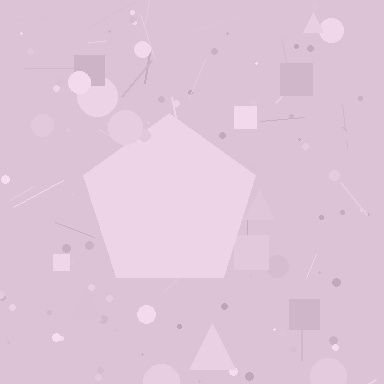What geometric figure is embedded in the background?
A pentagon is embedded in the background.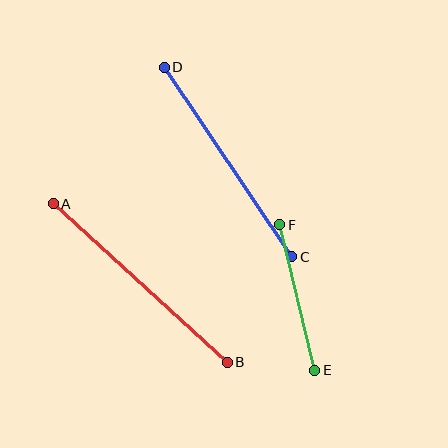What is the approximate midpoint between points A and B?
The midpoint is at approximately (140, 283) pixels.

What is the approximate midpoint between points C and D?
The midpoint is at approximately (228, 162) pixels.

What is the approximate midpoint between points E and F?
The midpoint is at approximately (297, 298) pixels.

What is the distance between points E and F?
The distance is approximately 149 pixels.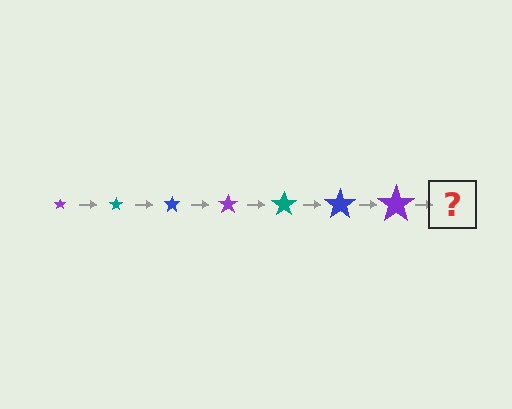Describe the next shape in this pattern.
It should be a teal star, larger than the previous one.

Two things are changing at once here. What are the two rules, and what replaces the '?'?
The two rules are that the star grows larger each step and the color cycles through purple, teal, and blue. The '?' should be a teal star, larger than the previous one.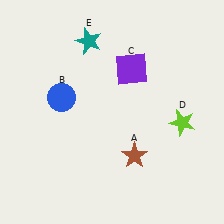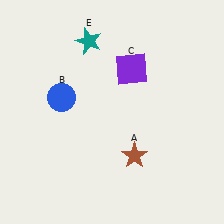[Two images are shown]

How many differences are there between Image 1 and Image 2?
There is 1 difference between the two images.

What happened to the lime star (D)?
The lime star (D) was removed in Image 2. It was in the bottom-right area of Image 1.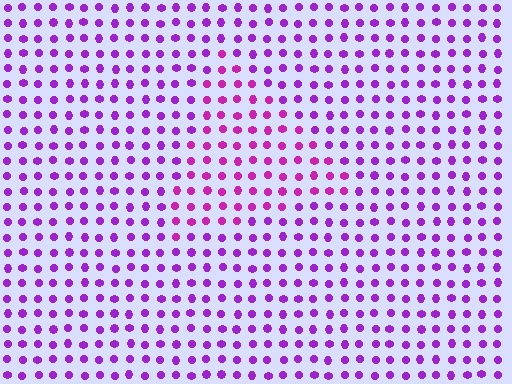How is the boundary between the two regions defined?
The boundary is defined purely by a slight shift in hue (about 25 degrees). Spacing, size, and orientation are identical on both sides.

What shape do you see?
I see a triangle.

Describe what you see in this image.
The image is filled with small purple elements in a uniform arrangement. A triangle-shaped region is visible where the elements are tinted to a slightly different hue, forming a subtle color boundary.